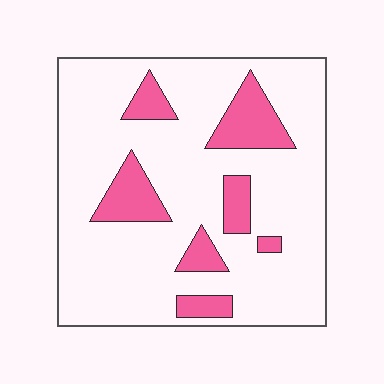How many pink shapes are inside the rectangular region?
7.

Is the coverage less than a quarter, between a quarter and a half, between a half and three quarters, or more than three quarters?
Less than a quarter.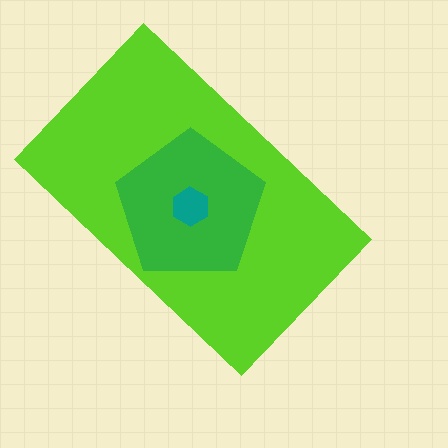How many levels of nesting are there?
3.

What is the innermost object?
The teal hexagon.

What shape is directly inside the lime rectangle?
The green pentagon.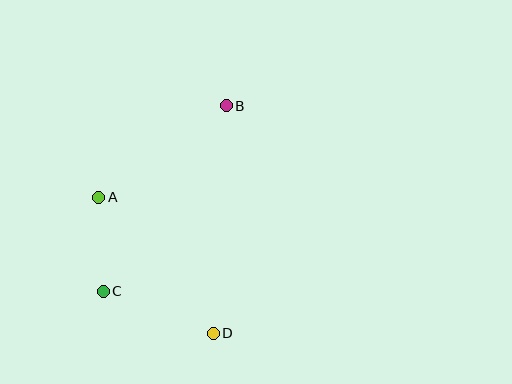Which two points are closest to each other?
Points A and C are closest to each other.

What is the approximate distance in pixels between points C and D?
The distance between C and D is approximately 117 pixels.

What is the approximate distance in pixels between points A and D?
The distance between A and D is approximately 178 pixels.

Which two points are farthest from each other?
Points B and D are farthest from each other.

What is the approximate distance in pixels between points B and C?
The distance between B and C is approximately 222 pixels.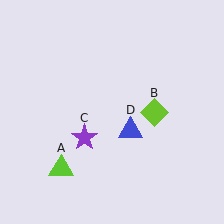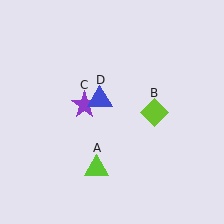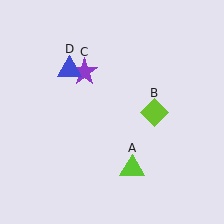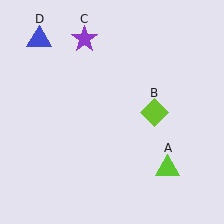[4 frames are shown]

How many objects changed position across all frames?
3 objects changed position: lime triangle (object A), purple star (object C), blue triangle (object D).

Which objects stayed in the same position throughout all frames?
Lime diamond (object B) remained stationary.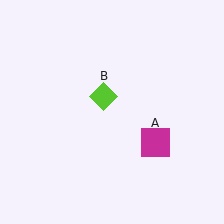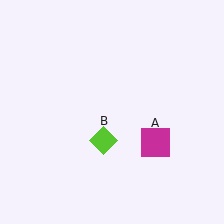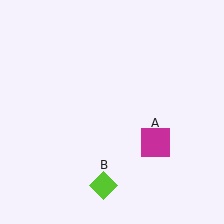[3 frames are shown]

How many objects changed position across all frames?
1 object changed position: lime diamond (object B).